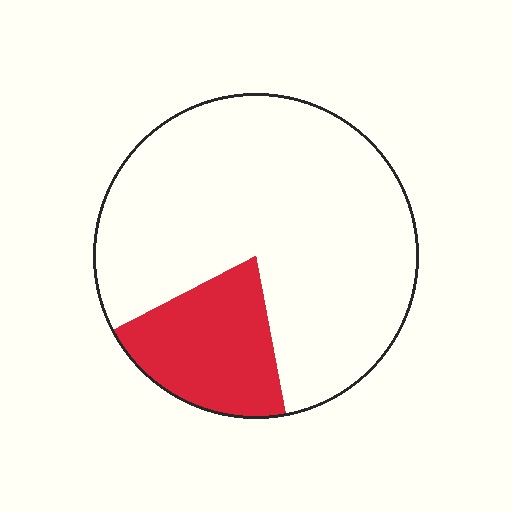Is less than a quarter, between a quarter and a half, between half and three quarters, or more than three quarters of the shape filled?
Less than a quarter.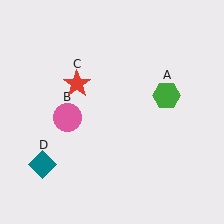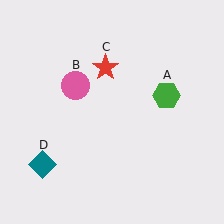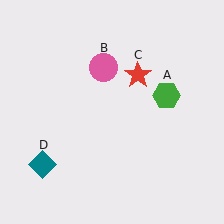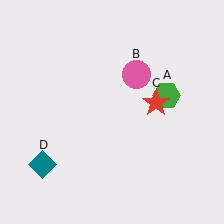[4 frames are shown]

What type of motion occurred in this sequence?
The pink circle (object B), red star (object C) rotated clockwise around the center of the scene.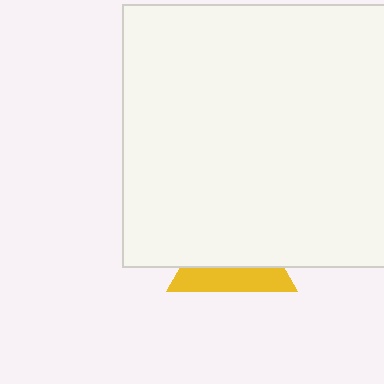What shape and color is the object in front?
The object in front is a white square.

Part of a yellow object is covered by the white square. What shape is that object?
It is a triangle.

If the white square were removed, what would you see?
You would see the complete yellow triangle.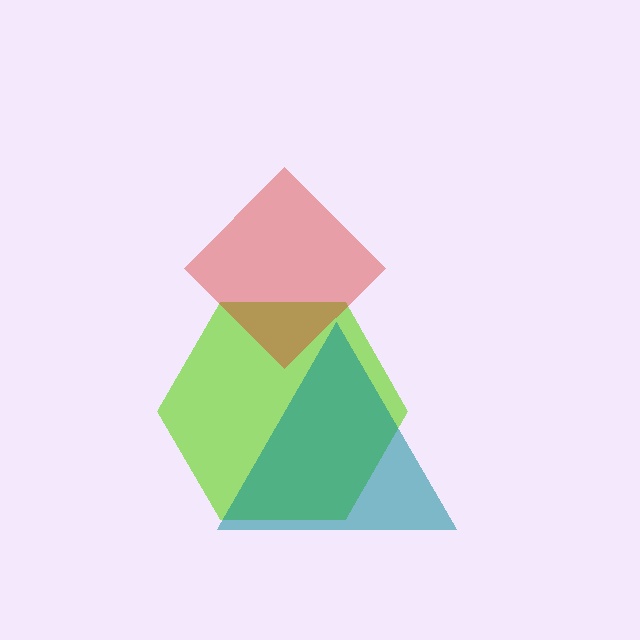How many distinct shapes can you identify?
There are 3 distinct shapes: a lime hexagon, a red diamond, a teal triangle.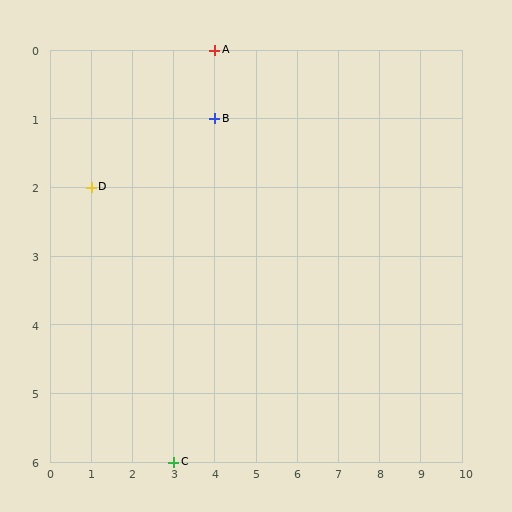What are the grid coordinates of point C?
Point C is at grid coordinates (3, 6).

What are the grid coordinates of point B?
Point B is at grid coordinates (4, 1).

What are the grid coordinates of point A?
Point A is at grid coordinates (4, 0).